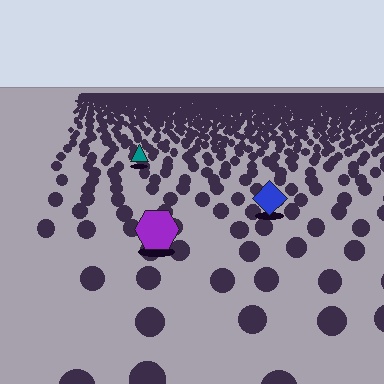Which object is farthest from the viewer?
The teal triangle is farthest from the viewer. It appears smaller and the ground texture around it is denser.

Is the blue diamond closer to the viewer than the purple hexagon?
No. The purple hexagon is closer — you can tell from the texture gradient: the ground texture is coarser near it.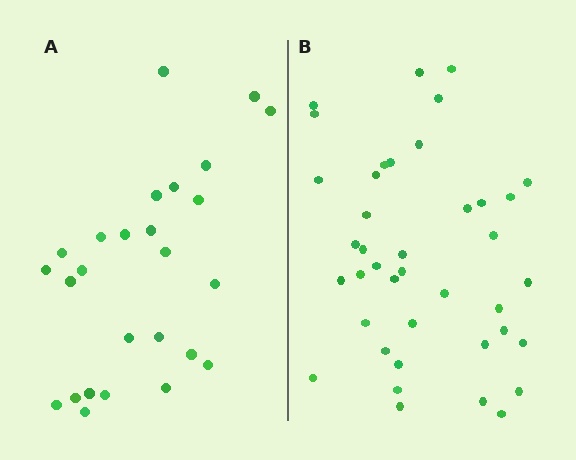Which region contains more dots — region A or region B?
Region B (the right region) has more dots.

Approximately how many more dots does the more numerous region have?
Region B has approximately 15 more dots than region A.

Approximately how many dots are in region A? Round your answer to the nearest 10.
About 30 dots. (The exact count is 26, which rounds to 30.)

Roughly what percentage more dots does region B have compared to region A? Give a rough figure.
About 55% more.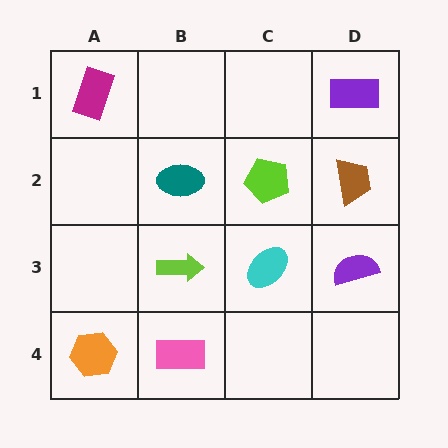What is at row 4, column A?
An orange hexagon.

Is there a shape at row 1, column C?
No, that cell is empty.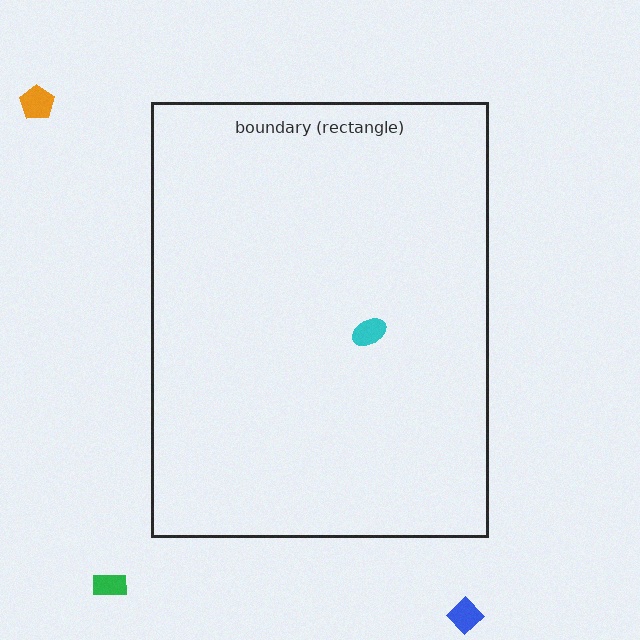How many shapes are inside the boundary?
1 inside, 3 outside.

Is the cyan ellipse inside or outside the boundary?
Inside.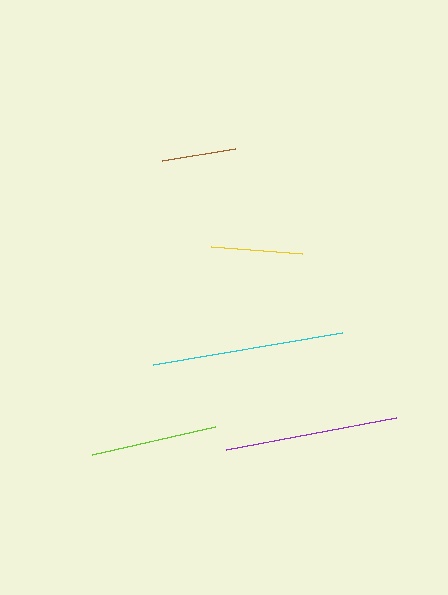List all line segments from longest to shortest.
From longest to shortest: cyan, purple, lime, yellow, brown.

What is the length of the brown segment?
The brown segment is approximately 74 pixels long.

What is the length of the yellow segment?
The yellow segment is approximately 91 pixels long.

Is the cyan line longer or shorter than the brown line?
The cyan line is longer than the brown line.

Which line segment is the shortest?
The brown line is the shortest at approximately 74 pixels.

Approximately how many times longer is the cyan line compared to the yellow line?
The cyan line is approximately 2.1 times the length of the yellow line.